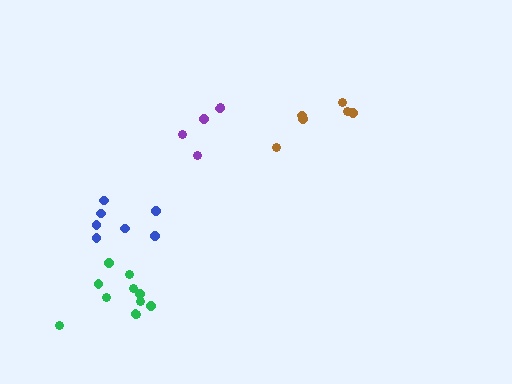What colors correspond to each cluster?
The clusters are colored: brown, blue, purple, green.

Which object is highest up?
The brown cluster is topmost.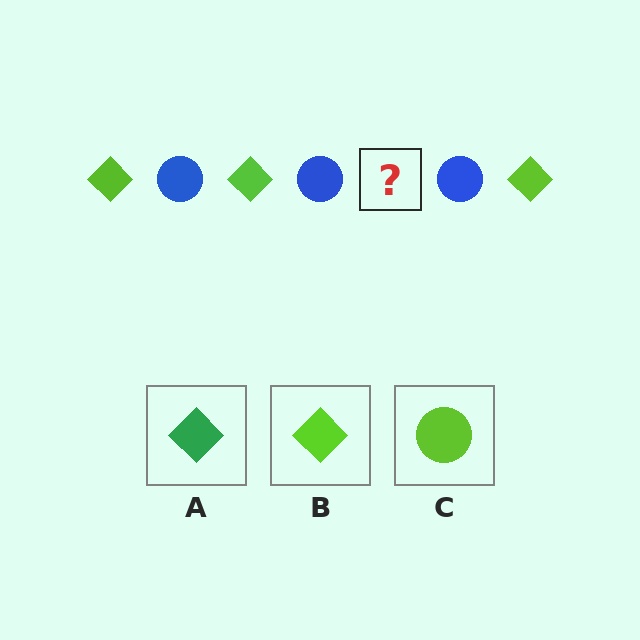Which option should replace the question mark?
Option B.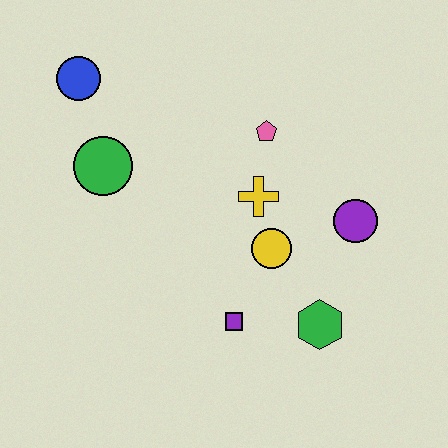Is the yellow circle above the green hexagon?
Yes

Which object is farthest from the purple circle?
The blue circle is farthest from the purple circle.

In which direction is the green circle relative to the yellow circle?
The green circle is to the left of the yellow circle.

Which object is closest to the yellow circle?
The yellow cross is closest to the yellow circle.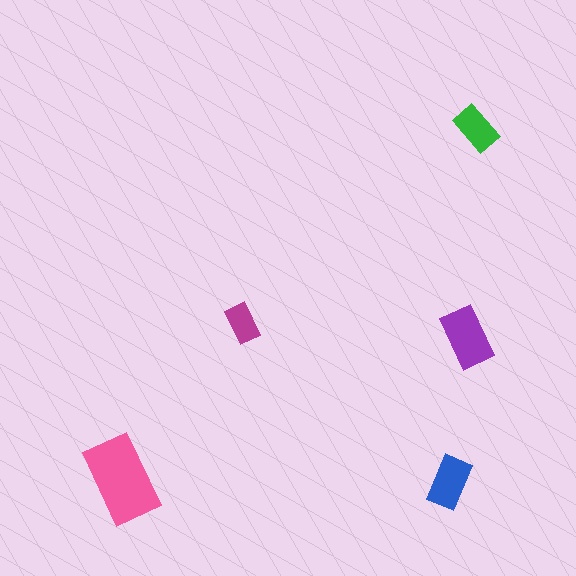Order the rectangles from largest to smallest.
the pink one, the purple one, the blue one, the green one, the magenta one.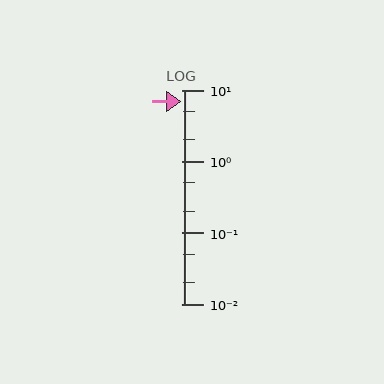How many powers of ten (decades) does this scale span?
The scale spans 3 decades, from 0.01 to 10.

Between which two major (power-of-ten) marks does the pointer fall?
The pointer is between 1 and 10.